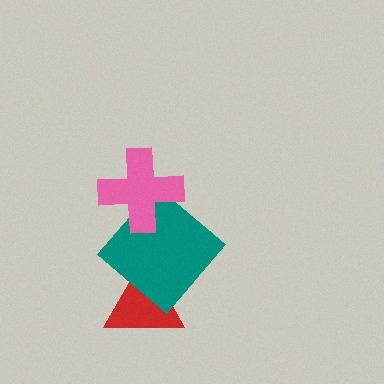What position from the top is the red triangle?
The red triangle is 3rd from the top.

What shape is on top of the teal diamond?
The pink cross is on top of the teal diamond.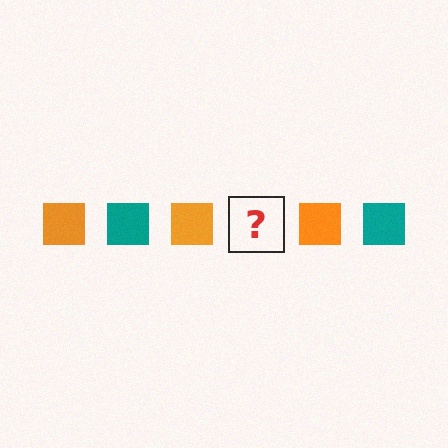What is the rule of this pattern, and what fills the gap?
The rule is that the pattern cycles through orange, teal squares. The gap should be filled with a teal square.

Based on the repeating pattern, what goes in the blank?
The blank should be a teal square.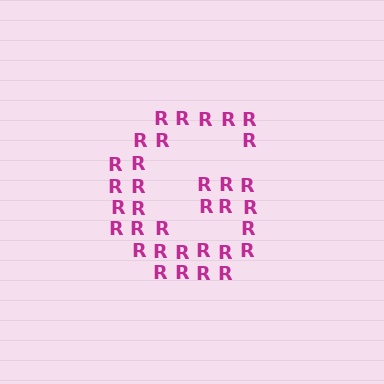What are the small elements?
The small elements are letter R's.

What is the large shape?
The large shape is the letter G.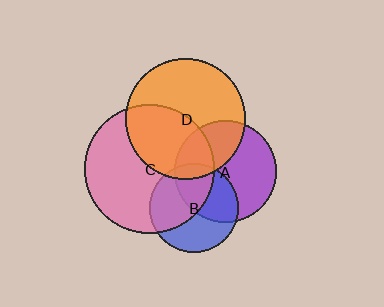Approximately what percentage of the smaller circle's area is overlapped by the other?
Approximately 10%.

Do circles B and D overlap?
Yes.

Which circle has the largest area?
Circle C (pink).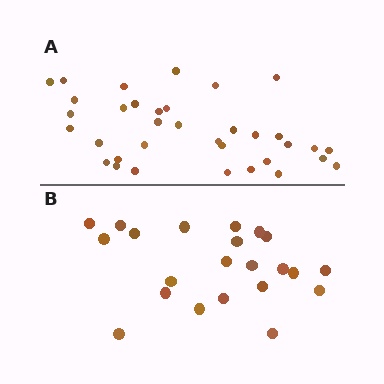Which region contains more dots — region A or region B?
Region A (the top region) has more dots.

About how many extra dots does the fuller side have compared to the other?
Region A has approximately 15 more dots than region B.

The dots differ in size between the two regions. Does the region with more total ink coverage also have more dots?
No. Region B has more total ink coverage because its dots are larger, but region A actually contains more individual dots. Total area can be misleading — the number of items is what matters here.